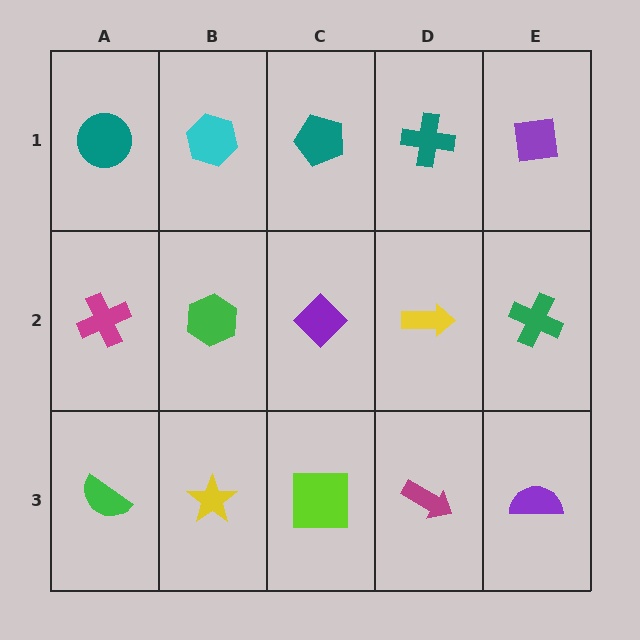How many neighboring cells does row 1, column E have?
2.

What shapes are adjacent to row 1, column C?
A purple diamond (row 2, column C), a cyan hexagon (row 1, column B), a teal cross (row 1, column D).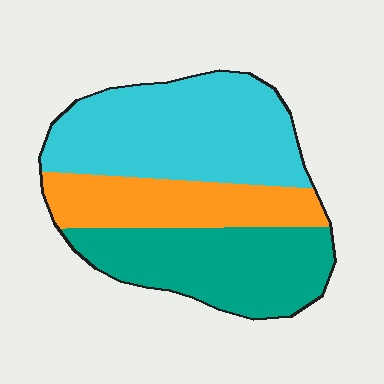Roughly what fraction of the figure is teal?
Teal covers 33% of the figure.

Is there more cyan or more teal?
Cyan.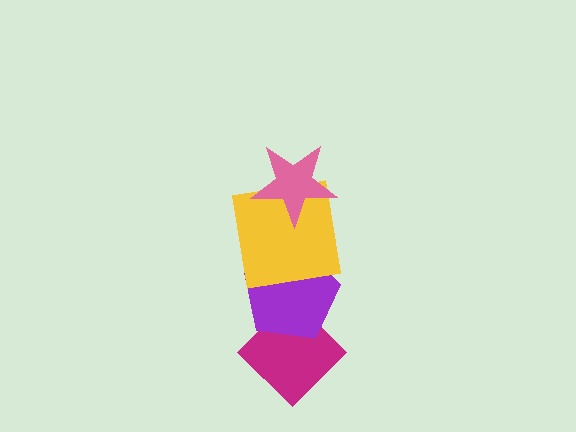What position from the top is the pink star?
The pink star is 1st from the top.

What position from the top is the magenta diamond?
The magenta diamond is 4th from the top.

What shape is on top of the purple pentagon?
The yellow square is on top of the purple pentagon.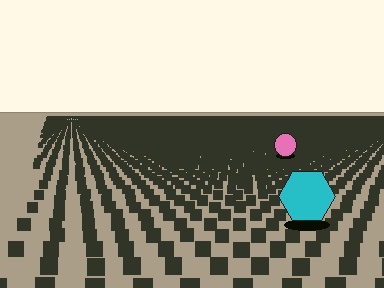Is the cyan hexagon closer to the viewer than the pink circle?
Yes. The cyan hexagon is closer — you can tell from the texture gradient: the ground texture is coarser near it.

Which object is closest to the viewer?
The cyan hexagon is closest. The texture marks near it are larger and more spread out.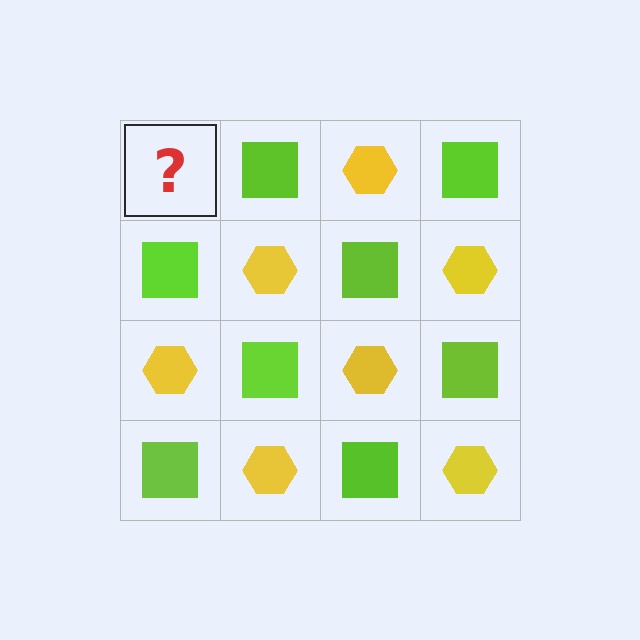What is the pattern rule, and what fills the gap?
The rule is that it alternates yellow hexagon and lime square in a checkerboard pattern. The gap should be filled with a yellow hexagon.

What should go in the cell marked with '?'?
The missing cell should contain a yellow hexagon.